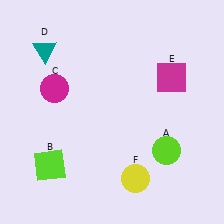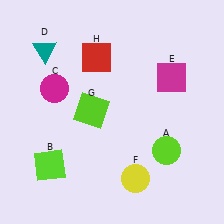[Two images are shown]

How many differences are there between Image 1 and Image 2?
There are 2 differences between the two images.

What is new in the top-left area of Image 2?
A red square (H) was added in the top-left area of Image 2.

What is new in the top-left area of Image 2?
A lime square (G) was added in the top-left area of Image 2.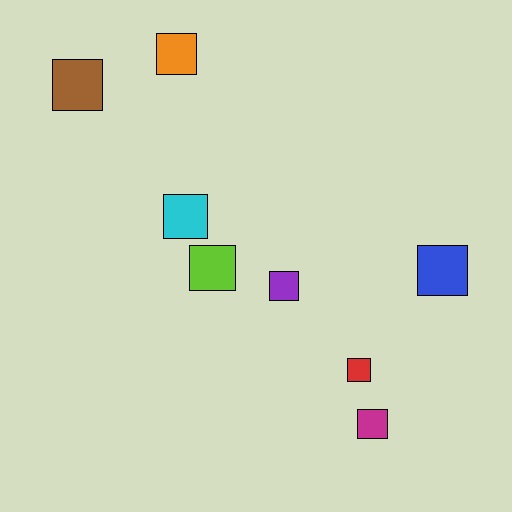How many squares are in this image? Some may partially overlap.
There are 8 squares.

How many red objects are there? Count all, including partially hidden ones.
There is 1 red object.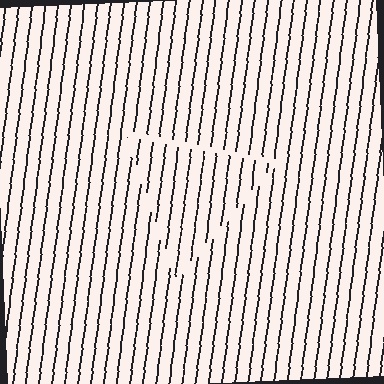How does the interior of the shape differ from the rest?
The interior of the shape contains the same grating, shifted by half a period — the contour is defined by the phase discontinuity where line-ends from the inner and outer gratings abut.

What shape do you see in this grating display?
An illusory triangle. The interior of the shape contains the same grating, shifted by half a period — the contour is defined by the phase discontinuity where line-ends from the inner and outer gratings abut.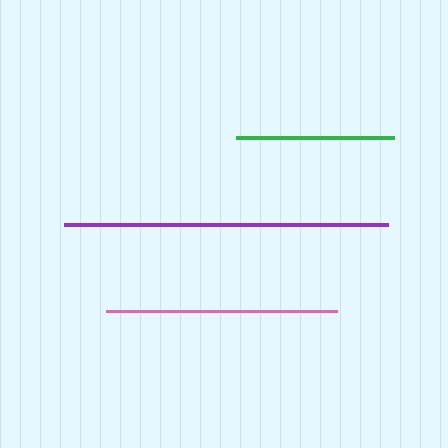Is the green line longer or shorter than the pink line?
The pink line is longer than the green line.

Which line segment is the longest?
The purple line is the longest at approximately 324 pixels.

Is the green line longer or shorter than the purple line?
The purple line is longer than the green line.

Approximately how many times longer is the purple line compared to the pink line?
The purple line is approximately 1.4 times the length of the pink line.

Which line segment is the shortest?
The green line is the shortest at approximately 158 pixels.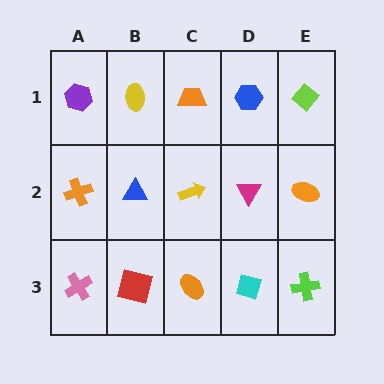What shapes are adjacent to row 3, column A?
An orange cross (row 2, column A), a red square (row 3, column B).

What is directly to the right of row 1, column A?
A yellow ellipse.